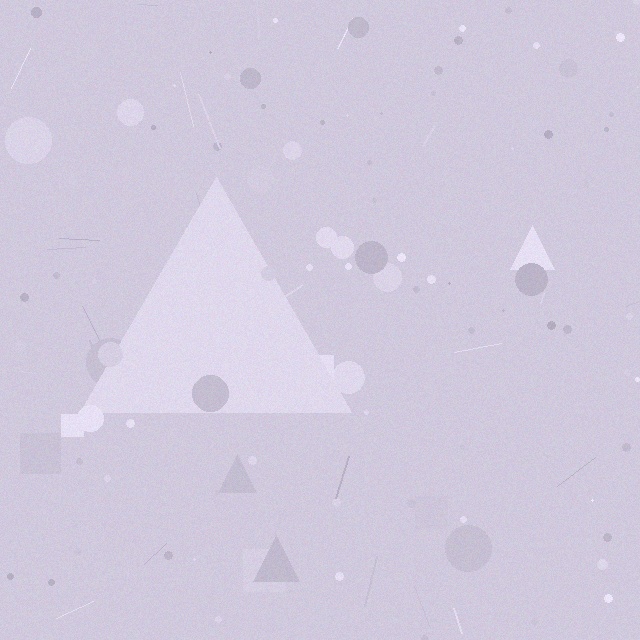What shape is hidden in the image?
A triangle is hidden in the image.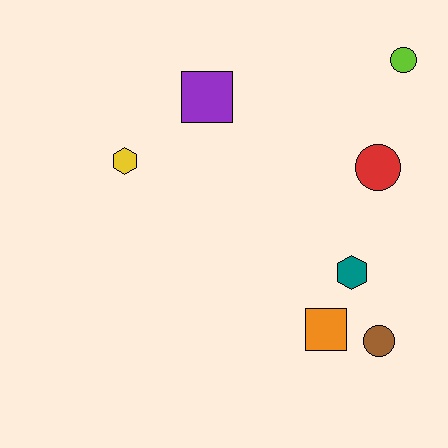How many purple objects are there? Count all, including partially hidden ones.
There is 1 purple object.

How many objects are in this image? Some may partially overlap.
There are 7 objects.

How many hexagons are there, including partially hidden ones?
There are 2 hexagons.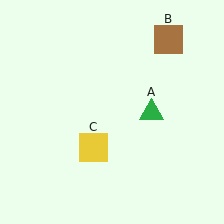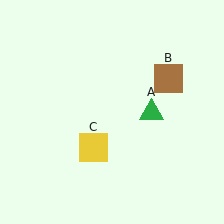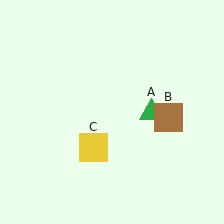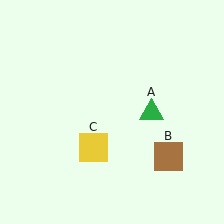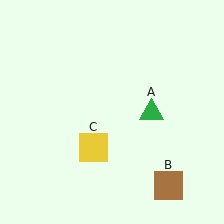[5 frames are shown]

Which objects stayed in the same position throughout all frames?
Green triangle (object A) and yellow square (object C) remained stationary.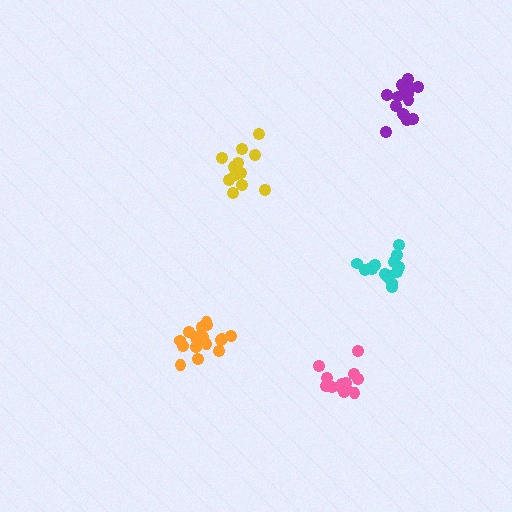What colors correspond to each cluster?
The clusters are colored: orange, cyan, yellow, pink, purple.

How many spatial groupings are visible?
There are 5 spatial groupings.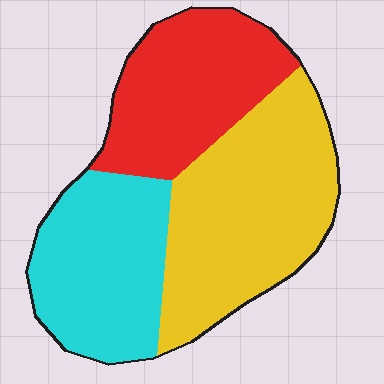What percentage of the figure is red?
Red takes up between a sixth and a third of the figure.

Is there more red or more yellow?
Yellow.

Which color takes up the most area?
Yellow, at roughly 40%.